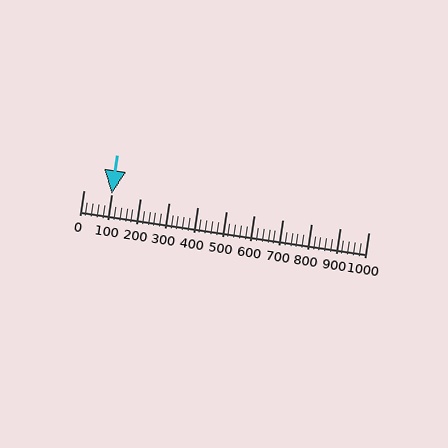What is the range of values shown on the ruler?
The ruler shows values from 0 to 1000.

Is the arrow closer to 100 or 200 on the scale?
The arrow is closer to 100.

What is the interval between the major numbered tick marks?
The major tick marks are spaced 100 units apart.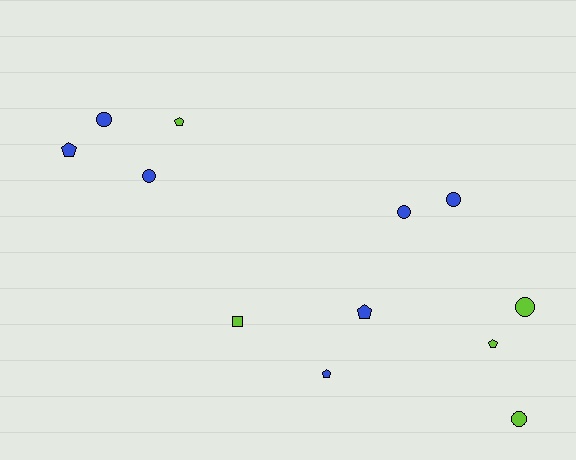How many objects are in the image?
There are 12 objects.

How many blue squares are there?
There are no blue squares.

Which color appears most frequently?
Blue, with 7 objects.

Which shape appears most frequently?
Circle, with 6 objects.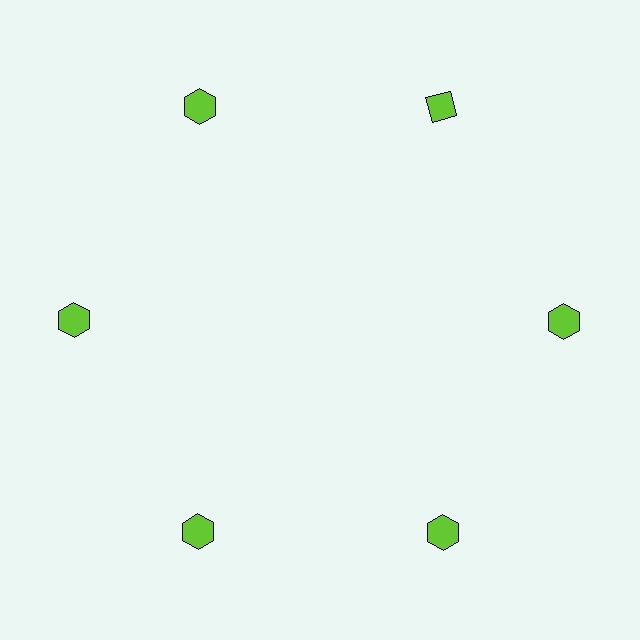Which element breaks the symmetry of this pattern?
The lime diamond at roughly the 1 o'clock position breaks the symmetry. All other shapes are lime hexagons.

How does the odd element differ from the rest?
It has a different shape: diamond instead of hexagon.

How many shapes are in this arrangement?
There are 6 shapes arranged in a ring pattern.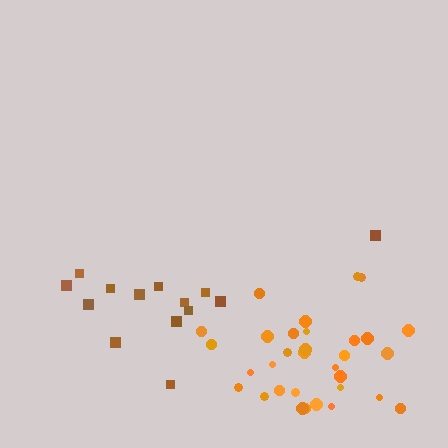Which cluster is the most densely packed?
Orange.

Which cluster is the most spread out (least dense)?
Brown.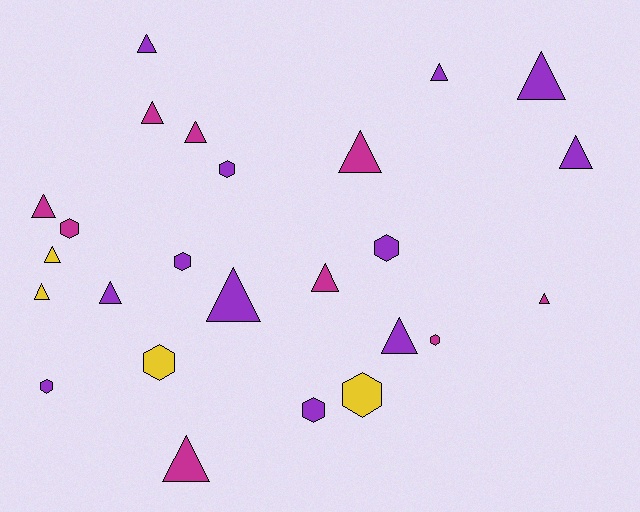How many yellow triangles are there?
There are 2 yellow triangles.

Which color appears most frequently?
Purple, with 12 objects.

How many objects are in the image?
There are 25 objects.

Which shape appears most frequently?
Triangle, with 16 objects.